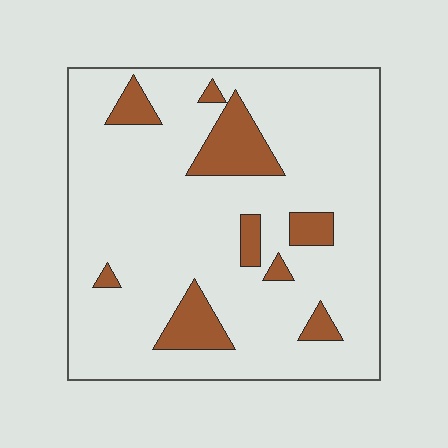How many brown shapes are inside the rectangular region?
9.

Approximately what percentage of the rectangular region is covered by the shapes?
Approximately 15%.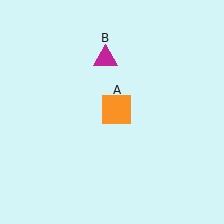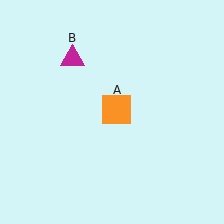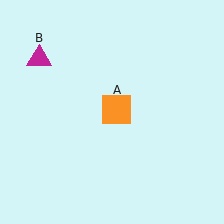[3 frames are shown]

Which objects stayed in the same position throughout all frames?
Orange square (object A) remained stationary.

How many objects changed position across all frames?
1 object changed position: magenta triangle (object B).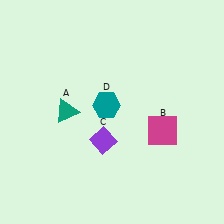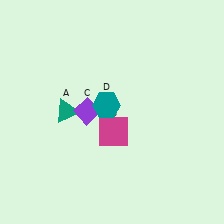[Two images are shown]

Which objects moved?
The objects that moved are: the magenta square (B), the purple diamond (C).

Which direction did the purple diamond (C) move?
The purple diamond (C) moved up.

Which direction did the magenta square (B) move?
The magenta square (B) moved left.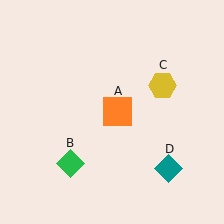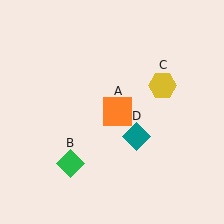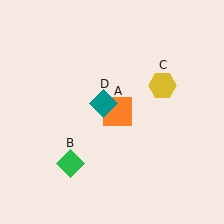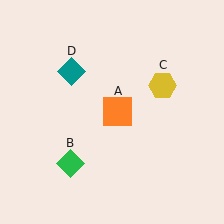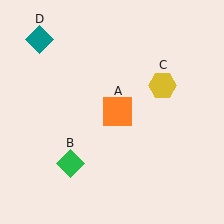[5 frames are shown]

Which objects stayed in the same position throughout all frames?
Orange square (object A) and green diamond (object B) and yellow hexagon (object C) remained stationary.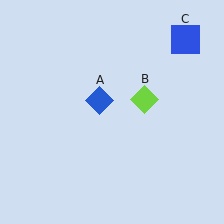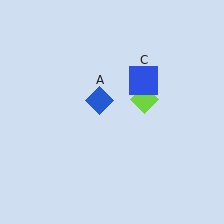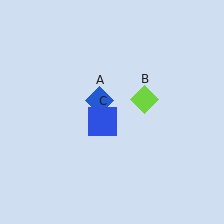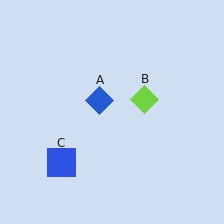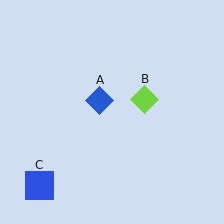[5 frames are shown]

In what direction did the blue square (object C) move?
The blue square (object C) moved down and to the left.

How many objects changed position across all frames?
1 object changed position: blue square (object C).